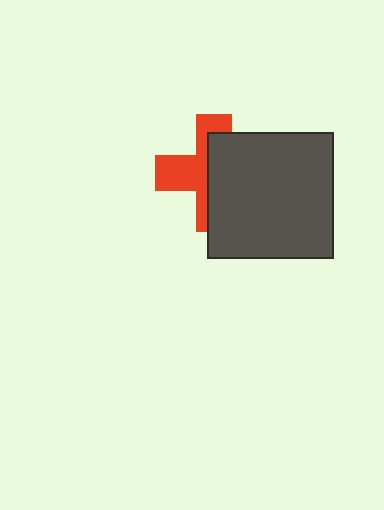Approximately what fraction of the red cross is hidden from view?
Roughly 54% of the red cross is hidden behind the dark gray square.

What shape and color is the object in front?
The object in front is a dark gray square.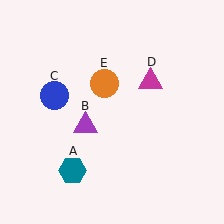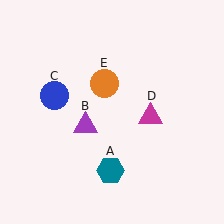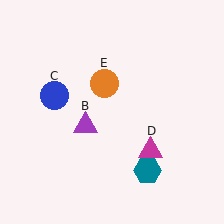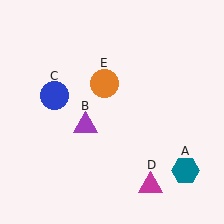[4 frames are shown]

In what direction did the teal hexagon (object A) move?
The teal hexagon (object A) moved right.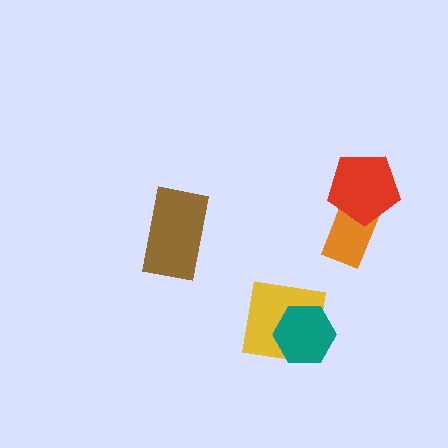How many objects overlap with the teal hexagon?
1 object overlaps with the teal hexagon.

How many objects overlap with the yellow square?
1 object overlaps with the yellow square.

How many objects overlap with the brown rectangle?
0 objects overlap with the brown rectangle.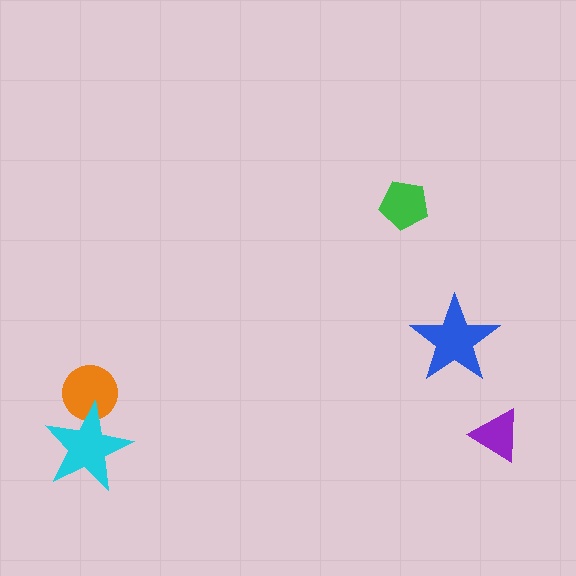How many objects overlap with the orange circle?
1 object overlaps with the orange circle.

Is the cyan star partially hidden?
No, no other shape covers it.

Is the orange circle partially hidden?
Yes, it is partially covered by another shape.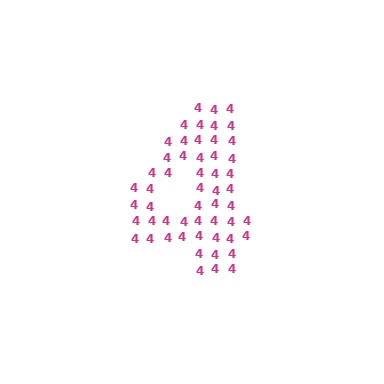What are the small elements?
The small elements are digit 4's.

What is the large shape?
The large shape is the digit 4.